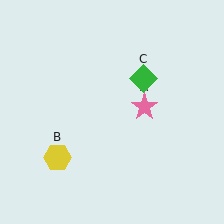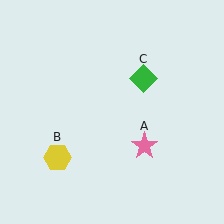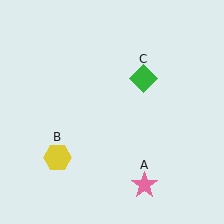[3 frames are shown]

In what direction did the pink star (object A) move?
The pink star (object A) moved down.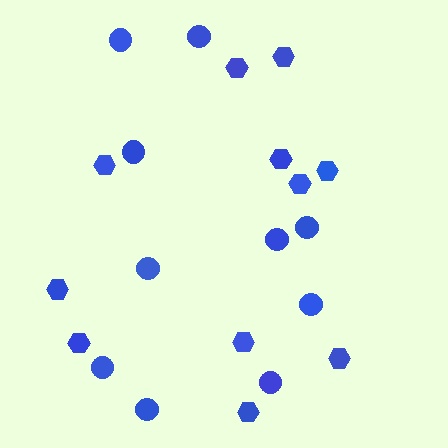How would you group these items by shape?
There are 2 groups: one group of circles (10) and one group of hexagons (11).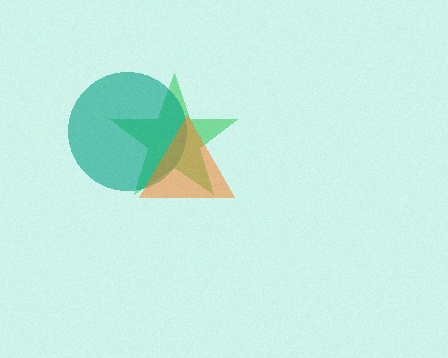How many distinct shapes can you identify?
There are 3 distinct shapes: a green star, a teal circle, an orange triangle.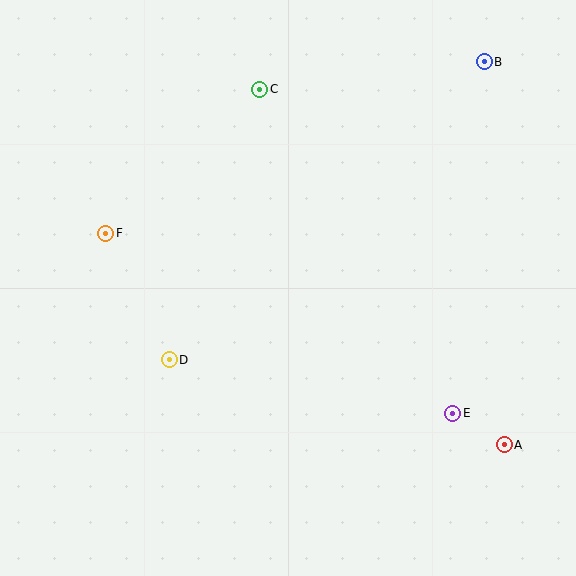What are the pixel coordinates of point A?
Point A is at (504, 445).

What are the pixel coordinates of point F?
Point F is at (106, 233).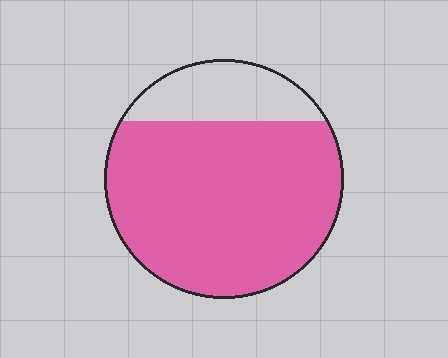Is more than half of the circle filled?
Yes.